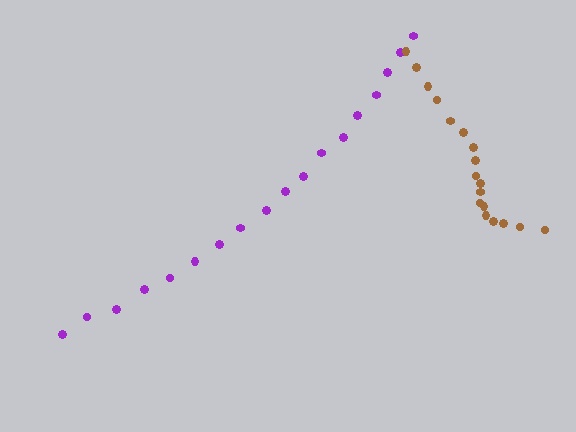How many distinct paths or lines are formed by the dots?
There are 2 distinct paths.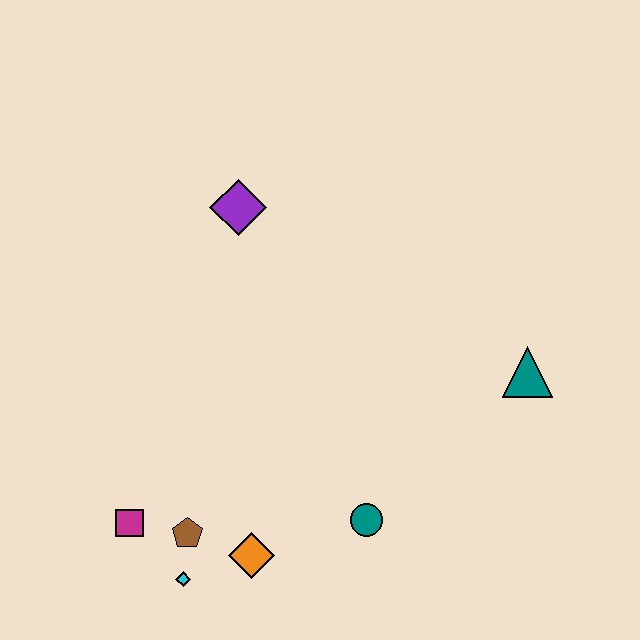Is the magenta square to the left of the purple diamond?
Yes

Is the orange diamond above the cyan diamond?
Yes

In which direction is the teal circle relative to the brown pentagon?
The teal circle is to the right of the brown pentagon.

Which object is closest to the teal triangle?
The teal circle is closest to the teal triangle.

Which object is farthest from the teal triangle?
The magenta square is farthest from the teal triangle.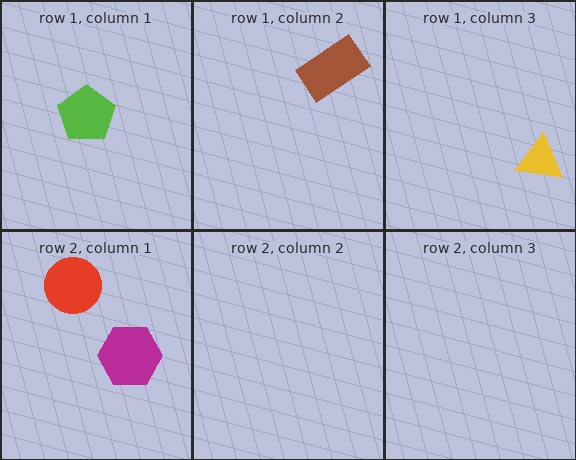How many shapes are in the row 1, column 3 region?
1.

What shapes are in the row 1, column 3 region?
The yellow triangle.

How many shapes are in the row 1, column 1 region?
1.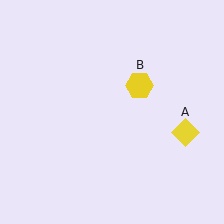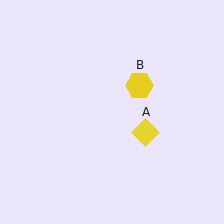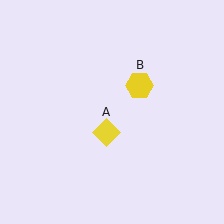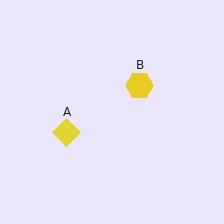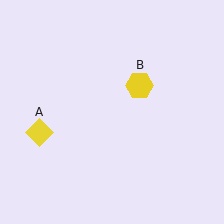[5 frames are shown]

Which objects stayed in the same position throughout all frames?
Yellow hexagon (object B) remained stationary.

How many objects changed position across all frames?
1 object changed position: yellow diamond (object A).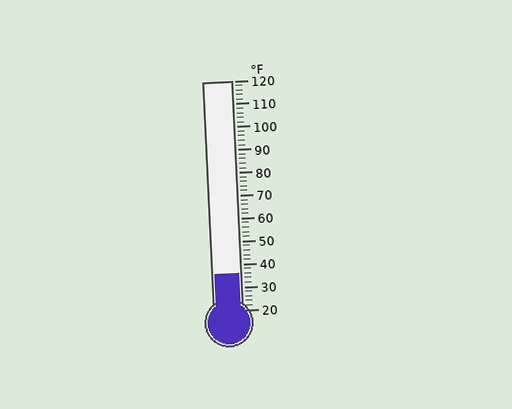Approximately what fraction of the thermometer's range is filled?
The thermometer is filled to approximately 15% of its range.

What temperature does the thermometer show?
The thermometer shows approximately 36°F.